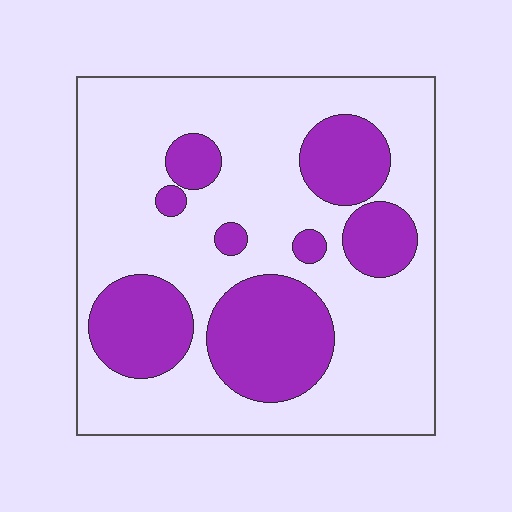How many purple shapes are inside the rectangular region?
8.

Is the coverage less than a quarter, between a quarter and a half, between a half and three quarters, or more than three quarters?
Between a quarter and a half.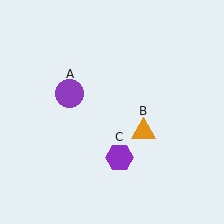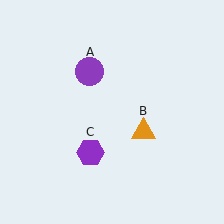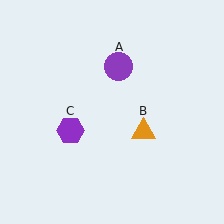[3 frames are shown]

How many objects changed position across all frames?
2 objects changed position: purple circle (object A), purple hexagon (object C).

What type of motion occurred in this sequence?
The purple circle (object A), purple hexagon (object C) rotated clockwise around the center of the scene.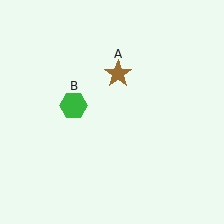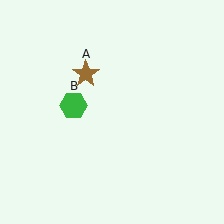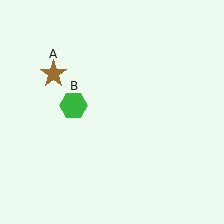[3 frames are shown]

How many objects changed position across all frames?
1 object changed position: brown star (object A).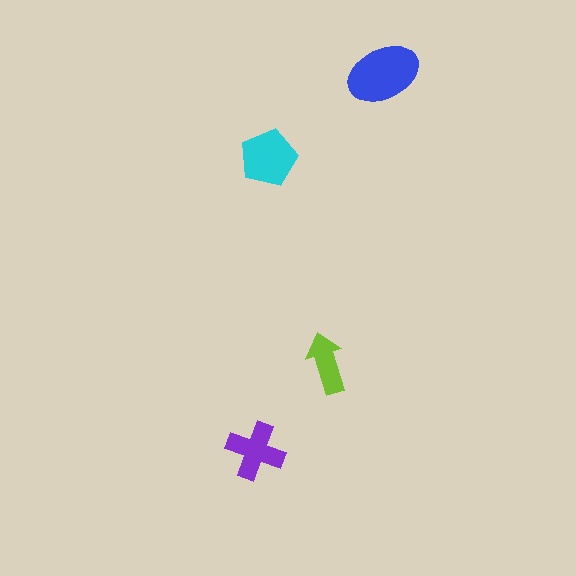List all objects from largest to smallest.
The blue ellipse, the cyan pentagon, the purple cross, the lime arrow.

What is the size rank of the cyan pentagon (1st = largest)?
2nd.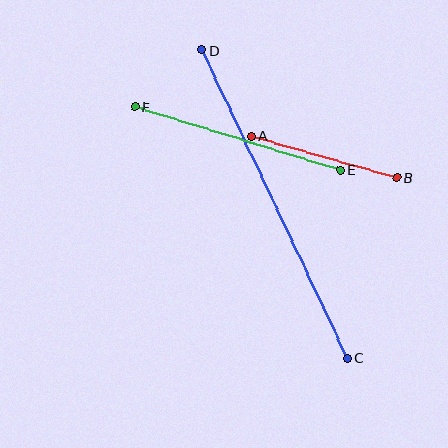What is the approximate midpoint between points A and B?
The midpoint is at approximately (324, 157) pixels.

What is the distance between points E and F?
The distance is approximately 215 pixels.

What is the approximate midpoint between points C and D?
The midpoint is at approximately (275, 204) pixels.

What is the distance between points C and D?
The distance is approximately 341 pixels.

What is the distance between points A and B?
The distance is approximately 151 pixels.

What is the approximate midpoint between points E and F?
The midpoint is at approximately (237, 138) pixels.